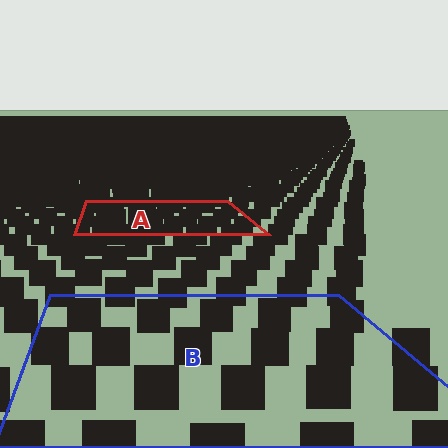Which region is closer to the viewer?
Region B is closer. The texture elements there are larger and more spread out.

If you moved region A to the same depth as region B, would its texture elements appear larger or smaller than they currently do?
They would appear larger. At a closer depth, the same texture elements are projected at a bigger on-screen size.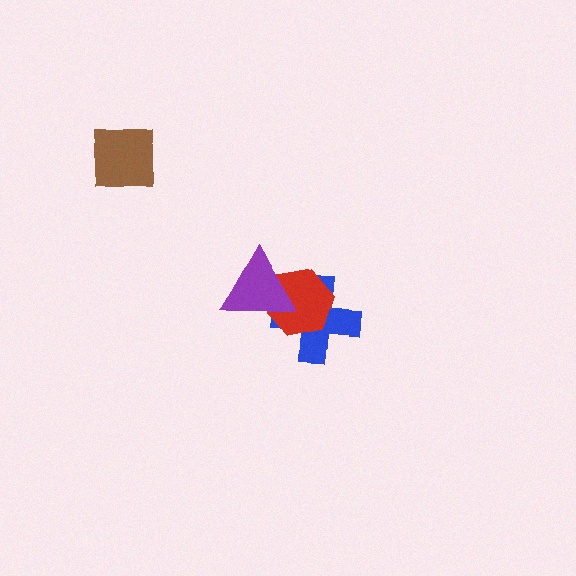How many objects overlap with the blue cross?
2 objects overlap with the blue cross.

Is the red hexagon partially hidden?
Yes, it is partially covered by another shape.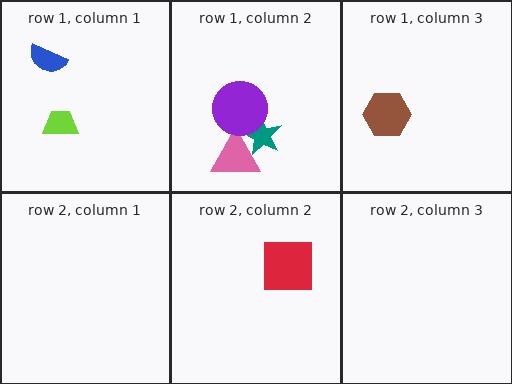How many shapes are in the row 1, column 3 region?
1.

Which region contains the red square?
The row 2, column 2 region.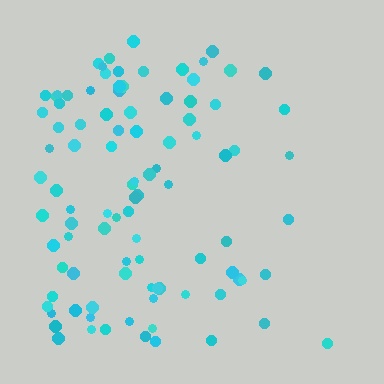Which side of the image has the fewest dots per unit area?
The right.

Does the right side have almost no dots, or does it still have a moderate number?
Still a moderate number, just noticeably fewer than the left.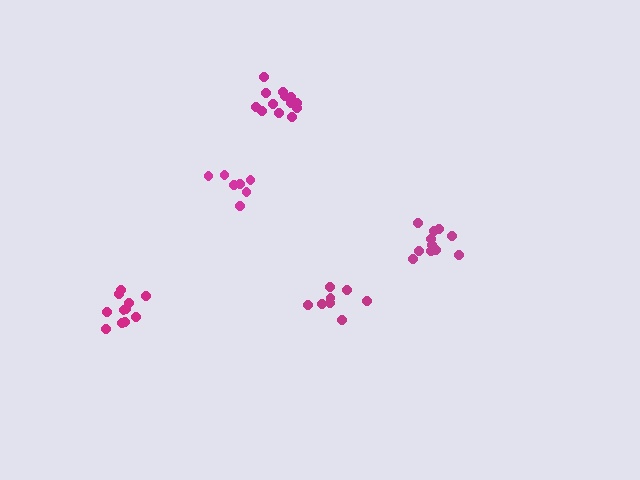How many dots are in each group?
Group 1: 7 dots, Group 2: 11 dots, Group 3: 8 dots, Group 4: 11 dots, Group 5: 13 dots (50 total).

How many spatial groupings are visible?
There are 5 spatial groupings.